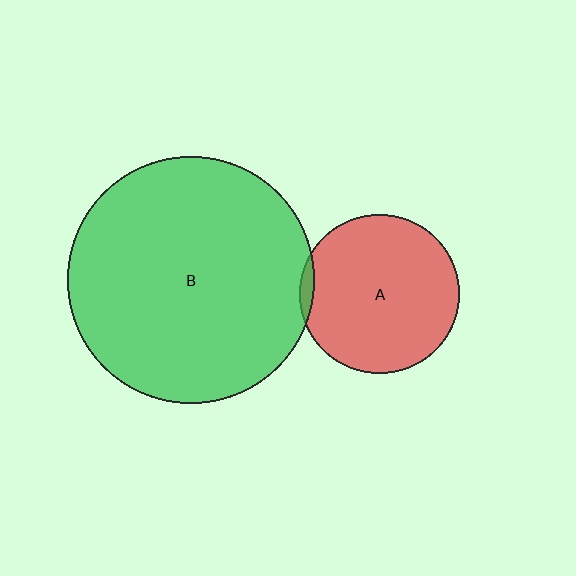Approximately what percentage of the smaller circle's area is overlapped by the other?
Approximately 5%.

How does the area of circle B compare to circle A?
Approximately 2.4 times.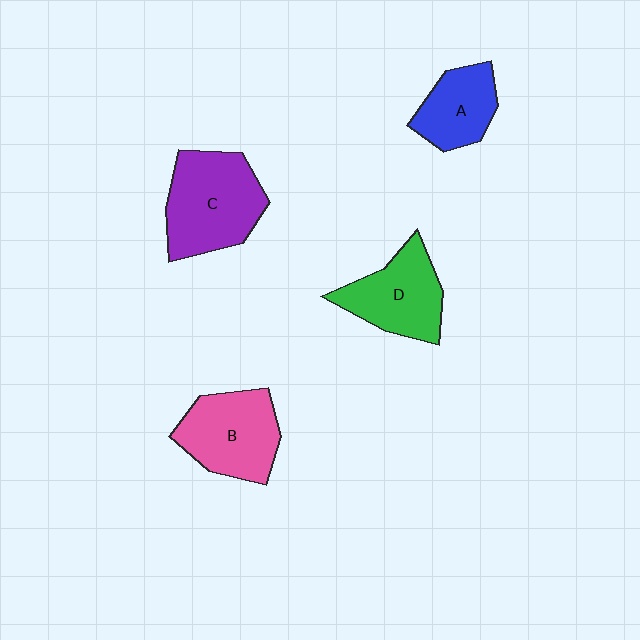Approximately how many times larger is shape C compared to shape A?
Approximately 1.6 times.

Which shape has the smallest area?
Shape A (blue).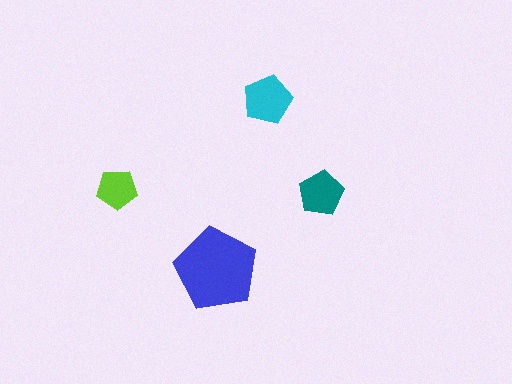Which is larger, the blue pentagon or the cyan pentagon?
The blue one.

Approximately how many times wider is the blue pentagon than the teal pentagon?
About 2 times wider.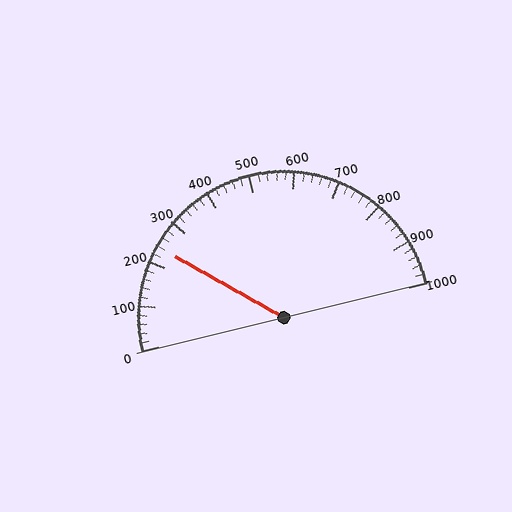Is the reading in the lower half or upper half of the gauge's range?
The reading is in the lower half of the range (0 to 1000).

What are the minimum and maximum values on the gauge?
The gauge ranges from 0 to 1000.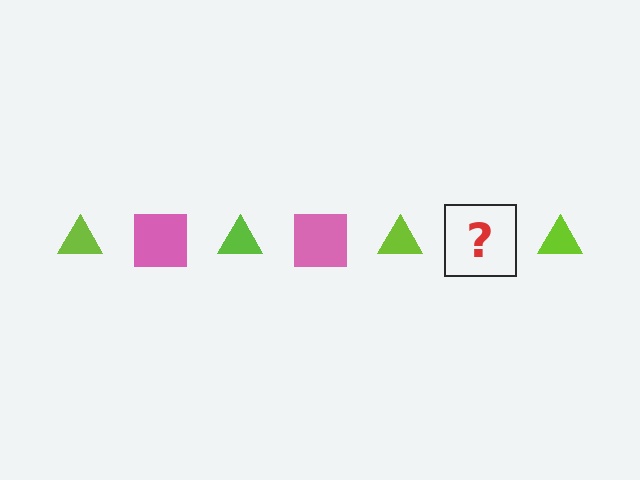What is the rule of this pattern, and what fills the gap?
The rule is that the pattern alternates between lime triangle and pink square. The gap should be filled with a pink square.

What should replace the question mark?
The question mark should be replaced with a pink square.